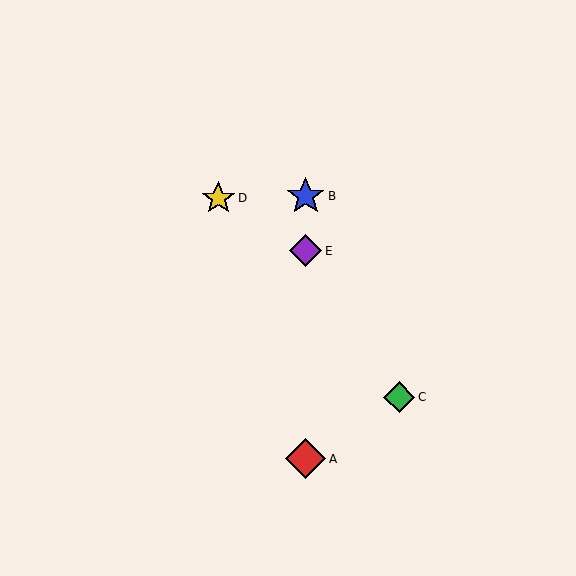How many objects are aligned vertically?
3 objects (A, B, E) are aligned vertically.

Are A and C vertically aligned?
No, A is at x≈306 and C is at x≈399.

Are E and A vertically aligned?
Yes, both are at x≈306.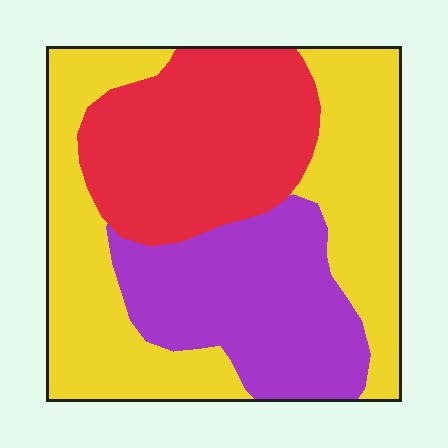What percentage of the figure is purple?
Purple covers about 25% of the figure.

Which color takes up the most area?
Yellow, at roughly 45%.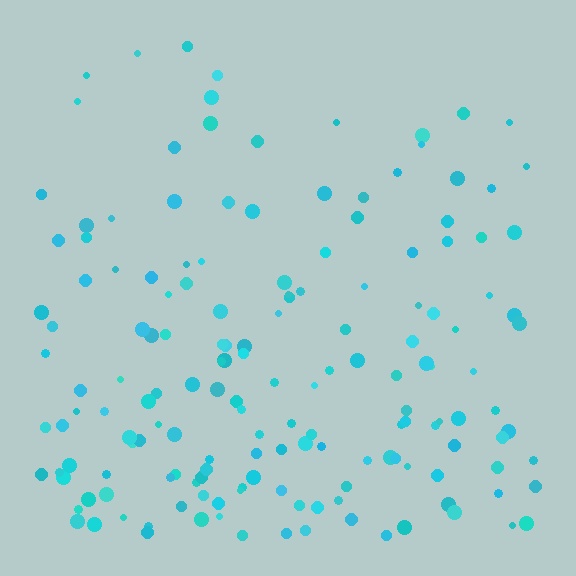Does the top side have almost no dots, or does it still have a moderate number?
Still a moderate number, just noticeably fewer than the bottom.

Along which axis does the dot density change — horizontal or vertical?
Vertical.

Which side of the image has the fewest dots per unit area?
The top.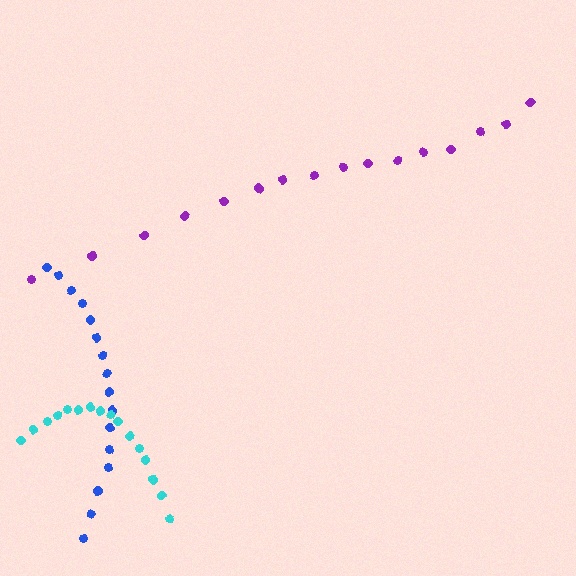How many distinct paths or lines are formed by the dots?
There are 3 distinct paths.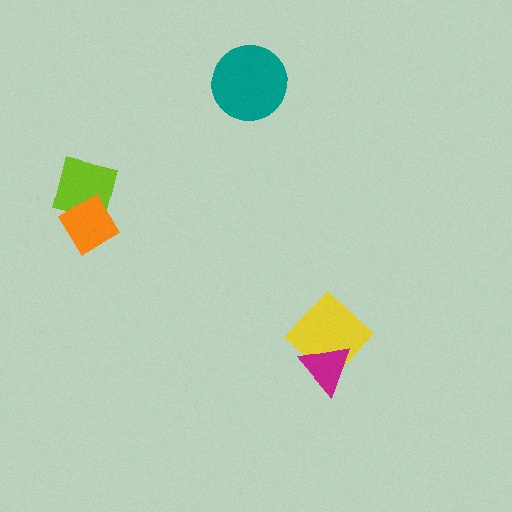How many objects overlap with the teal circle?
0 objects overlap with the teal circle.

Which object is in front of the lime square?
The orange diamond is in front of the lime square.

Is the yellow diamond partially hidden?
Yes, it is partially covered by another shape.